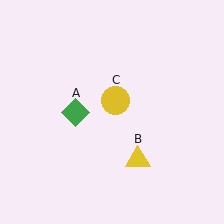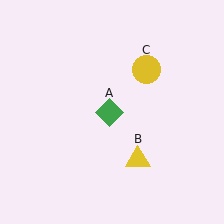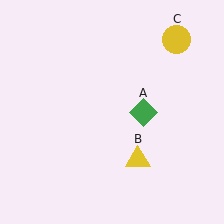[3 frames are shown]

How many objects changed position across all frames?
2 objects changed position: green diamond (object A), yellow circle (object C).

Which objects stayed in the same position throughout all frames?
Yellow triangle (object B) remained stationary.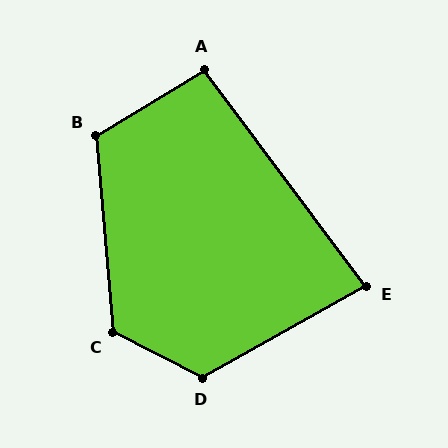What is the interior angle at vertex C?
Approximately 122 degrees (obtuse).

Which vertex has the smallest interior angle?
E, at approximately 82 degrees.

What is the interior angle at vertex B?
Approximately 117 degrees (obtuse).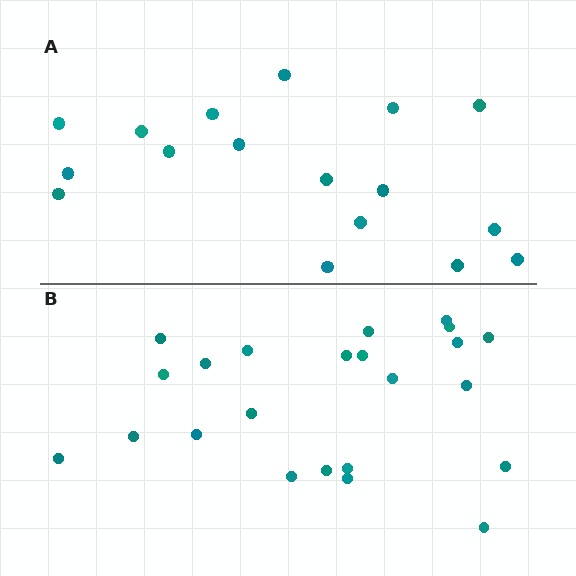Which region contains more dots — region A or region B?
Region B (the bottom region) has more dots.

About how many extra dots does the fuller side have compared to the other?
Region B has about 6 more dots than region A.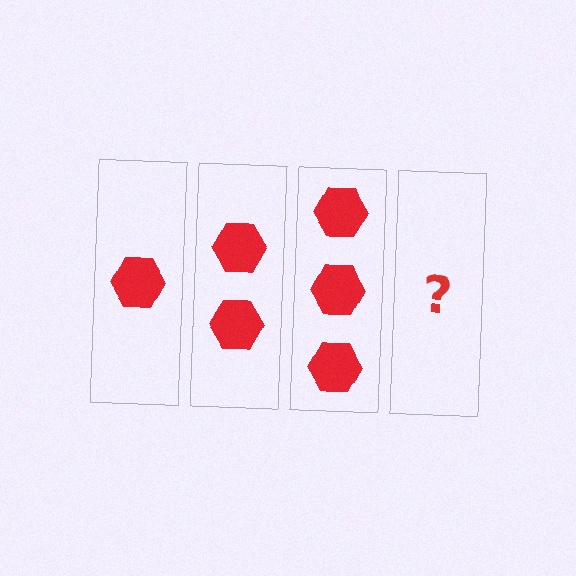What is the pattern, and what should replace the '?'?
The pattern is that each step adds one more hexagon. The '?' should be 4 hexagons.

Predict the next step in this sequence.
The next step is 4 hexagons.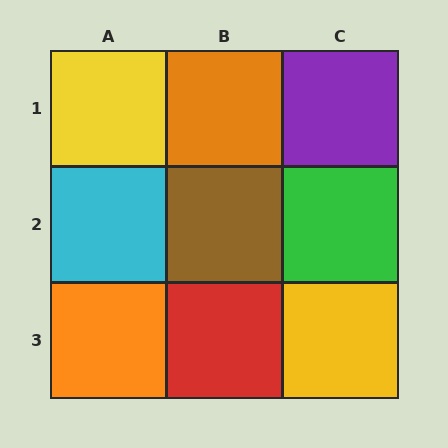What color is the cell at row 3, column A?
Orange.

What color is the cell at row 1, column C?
Purple.